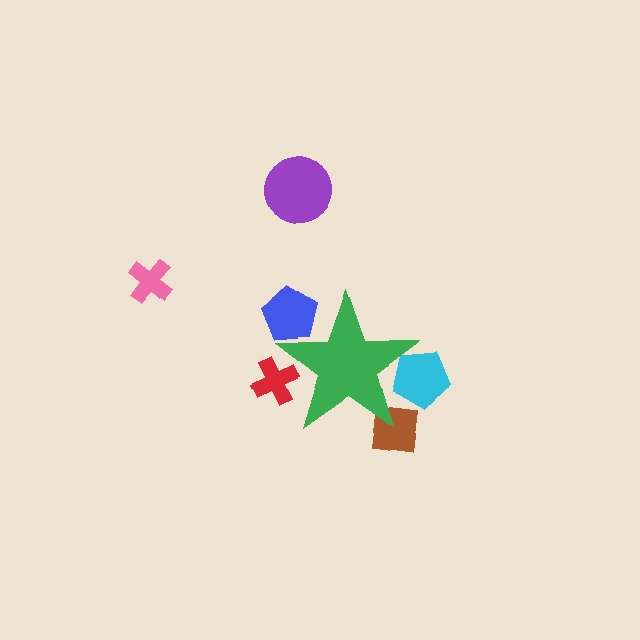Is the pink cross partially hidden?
No, the pink cross is fully visible.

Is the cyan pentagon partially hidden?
Yes, the cyan pentagon is partially hidden behind the green star.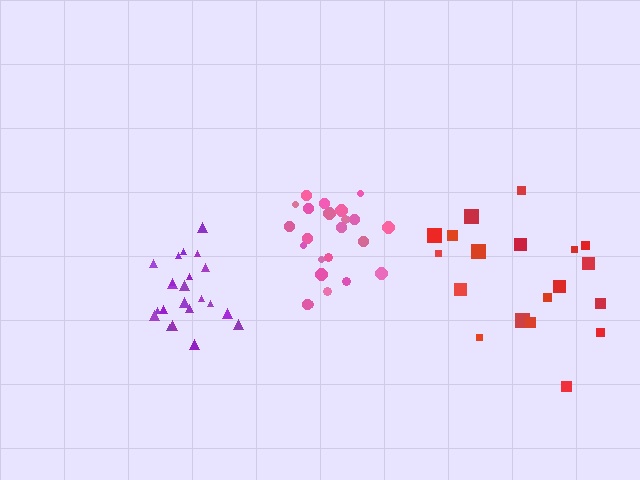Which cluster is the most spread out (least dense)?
Red.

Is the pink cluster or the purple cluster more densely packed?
Purple.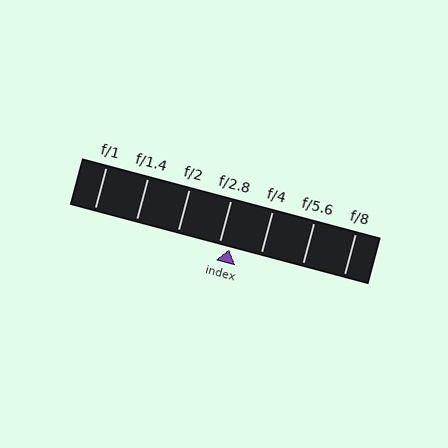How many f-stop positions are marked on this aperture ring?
There are 7 f-stop positions marked.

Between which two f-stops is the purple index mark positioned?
The index mark is between f/2.8 and f/4.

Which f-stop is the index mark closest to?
The index mark is closest to f/2.8.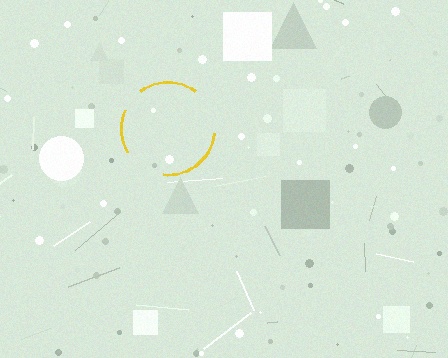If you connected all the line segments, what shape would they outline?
They would outline a circle.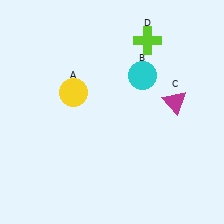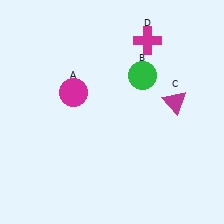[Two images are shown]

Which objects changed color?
A changed from yellow to magenta. B changed from cyan to green. D changed from lime to magenta.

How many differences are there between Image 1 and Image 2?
There are 3 differences between the two images.